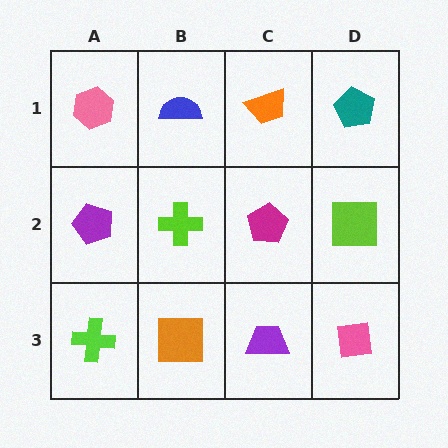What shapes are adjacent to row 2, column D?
A teal pentagon (row 1, column D), a pink square (row 3, column D), a magenta pentagon (row 2, column C).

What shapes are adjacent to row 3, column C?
A magenta pentagon (row 2, column C), an orange square (row 3, column B), a pink square (row 3, column D).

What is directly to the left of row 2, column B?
A purple pentagon.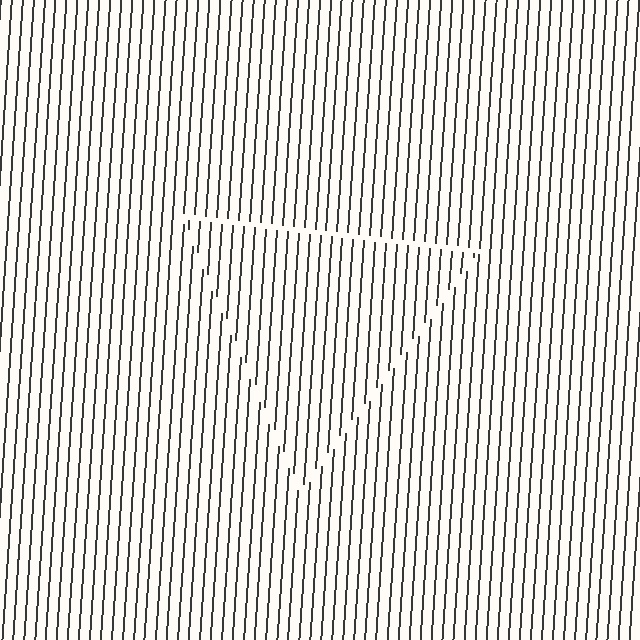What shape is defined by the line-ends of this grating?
An illusory triangle. The interior of the shape contains the same grating, shifted by half a period — the contour is defined by the phase discontinuity where line-ends from the inner and outer gratings abut.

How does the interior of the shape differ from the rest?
The interior of the shape contains the same grating, shifted by half a period — the contour is defined by the phase discontinuity where line-ends from the inner and outer gratings abut.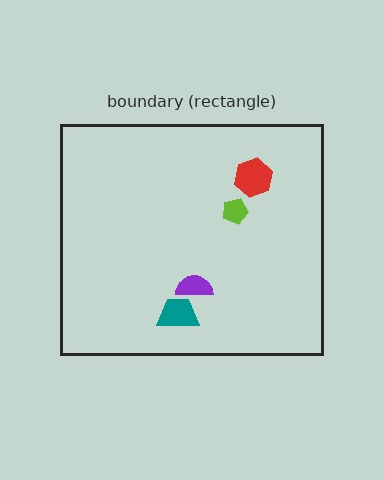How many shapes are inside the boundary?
4 inside, 0 outside.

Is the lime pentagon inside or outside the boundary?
Inside.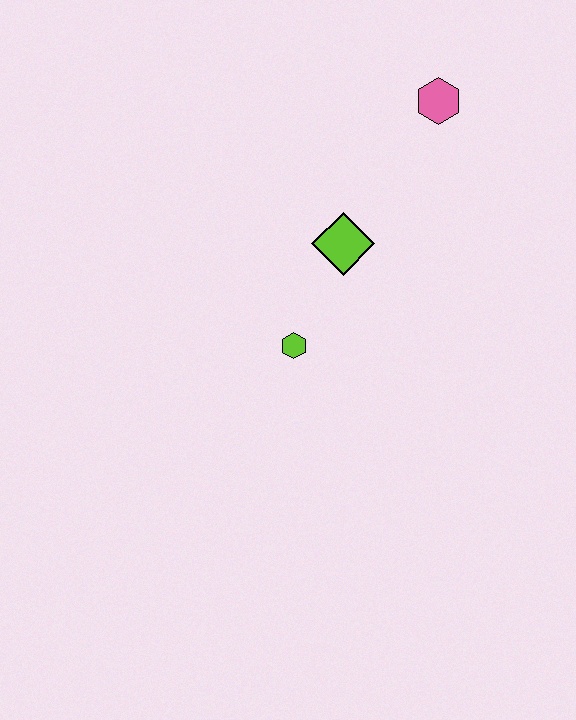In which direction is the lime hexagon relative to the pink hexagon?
The lime hexagon is below the pink hexagon.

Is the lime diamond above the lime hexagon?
Yes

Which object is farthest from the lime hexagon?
The pink hexagon is farthest from the lime hexagon.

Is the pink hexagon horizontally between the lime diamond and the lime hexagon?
No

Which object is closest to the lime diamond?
The lime hexagon is closest to the lime diamond.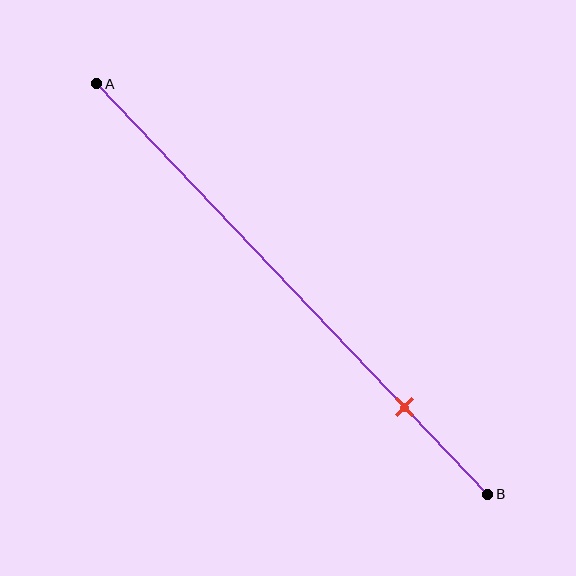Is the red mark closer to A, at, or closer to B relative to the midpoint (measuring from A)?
The red mark is closer to point B than the midpoint of segment AB.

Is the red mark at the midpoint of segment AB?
No, the mark is at about 80% from A, not at the 50% midpoint.